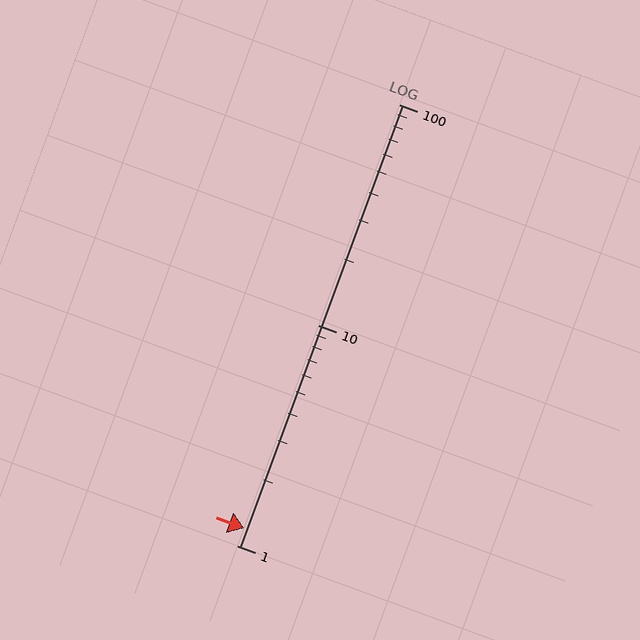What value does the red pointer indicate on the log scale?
The pointer indicates approximately 1.2.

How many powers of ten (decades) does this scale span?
The scale spans 2 decades, from 1 to 100.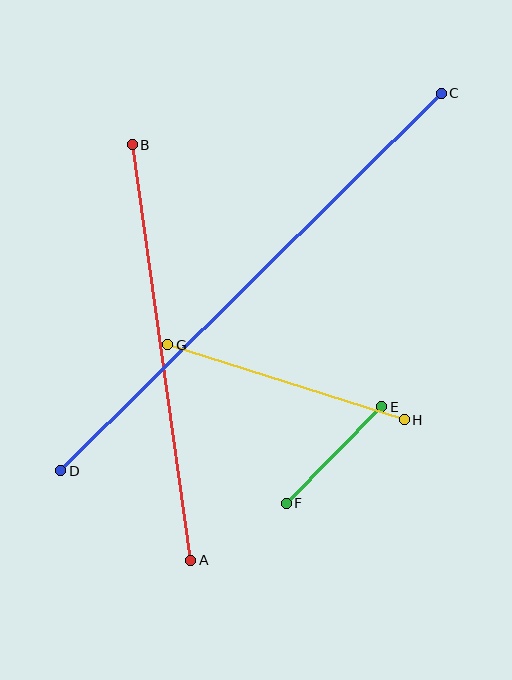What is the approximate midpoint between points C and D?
The midpoint is at approximately (251, 282) pixels.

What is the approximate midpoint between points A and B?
The midpoint is at approximately (162, 352) pixels.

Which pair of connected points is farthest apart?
Points C and D are farthest apart.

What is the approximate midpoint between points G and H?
The midpoint is at approximately (286, 382) pixels.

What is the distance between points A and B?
The distance is approximately 419 pixels.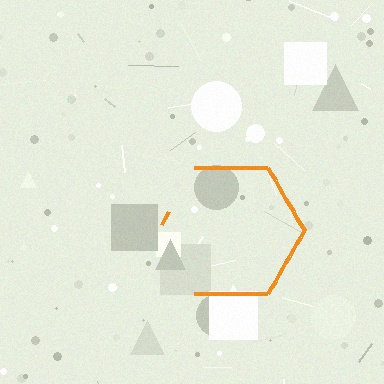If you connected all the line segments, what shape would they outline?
They would outline a hexagon.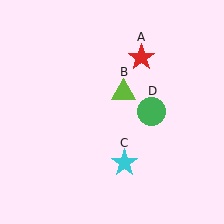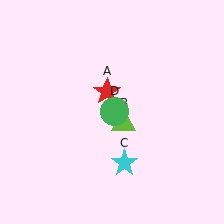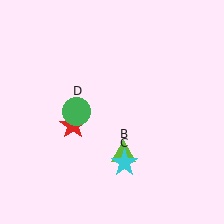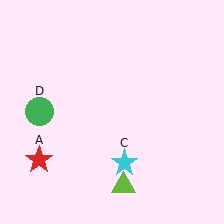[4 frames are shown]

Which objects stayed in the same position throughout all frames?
Cyan star (object C) remained stationary.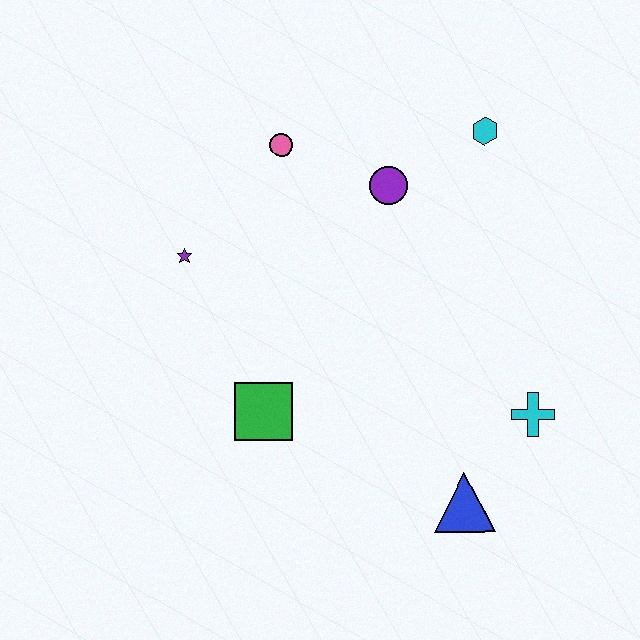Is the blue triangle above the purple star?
No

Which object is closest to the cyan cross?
The blue triangle is closest to the cyan cross.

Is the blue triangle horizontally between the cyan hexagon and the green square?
Yes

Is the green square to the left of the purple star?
No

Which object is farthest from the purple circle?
The blue triangle is farthest from the purple circle.